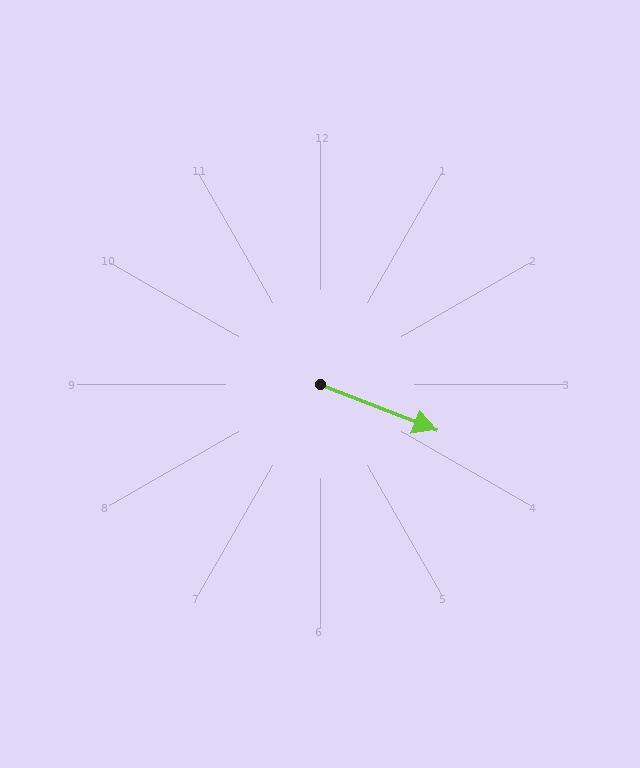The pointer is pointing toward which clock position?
Roughly 4 o'clock.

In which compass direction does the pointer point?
East.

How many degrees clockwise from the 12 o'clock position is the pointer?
Approximately 112 degrees.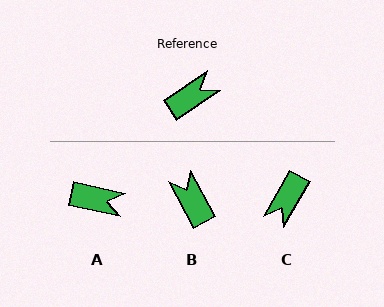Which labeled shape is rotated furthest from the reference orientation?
C, about 154 degrees away.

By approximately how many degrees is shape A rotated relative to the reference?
Approximately 47 degrees clockwise.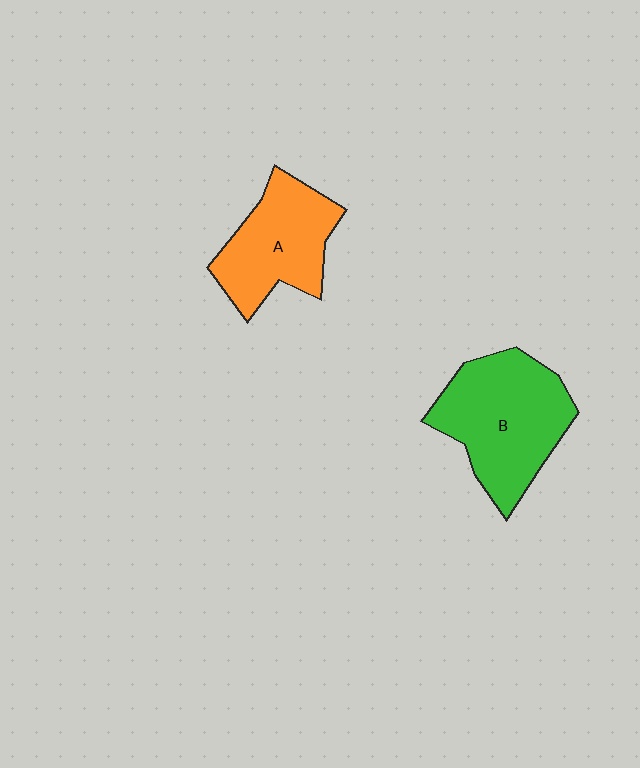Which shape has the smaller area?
Shape A (orange).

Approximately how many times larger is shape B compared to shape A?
Approximately 1.3 times.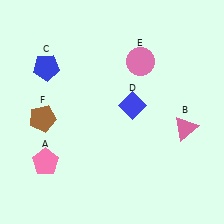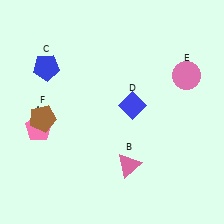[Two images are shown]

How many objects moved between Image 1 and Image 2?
3 objects moved between the two images.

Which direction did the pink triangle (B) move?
The pink triangle (B) moved left.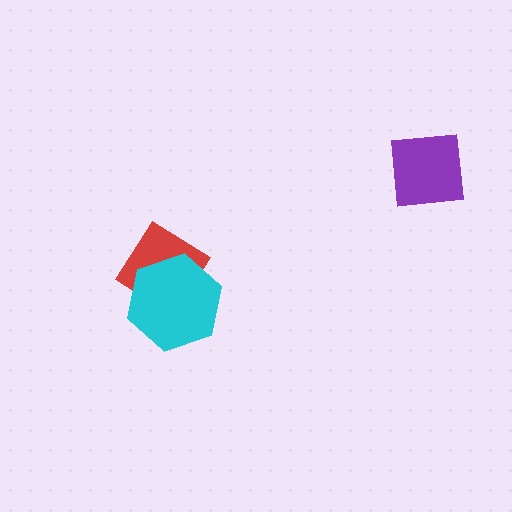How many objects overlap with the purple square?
0 objects overlap with the purple square.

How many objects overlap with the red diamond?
1 object overlaps with the red diamond.